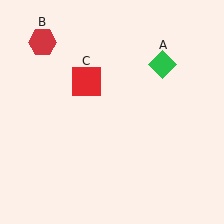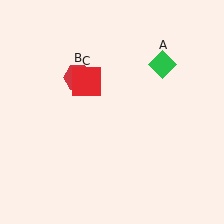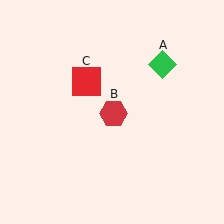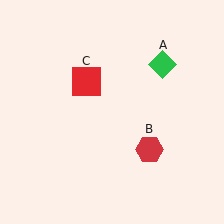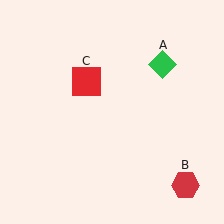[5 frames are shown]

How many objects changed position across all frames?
1 object changed position: red hexagon (object B).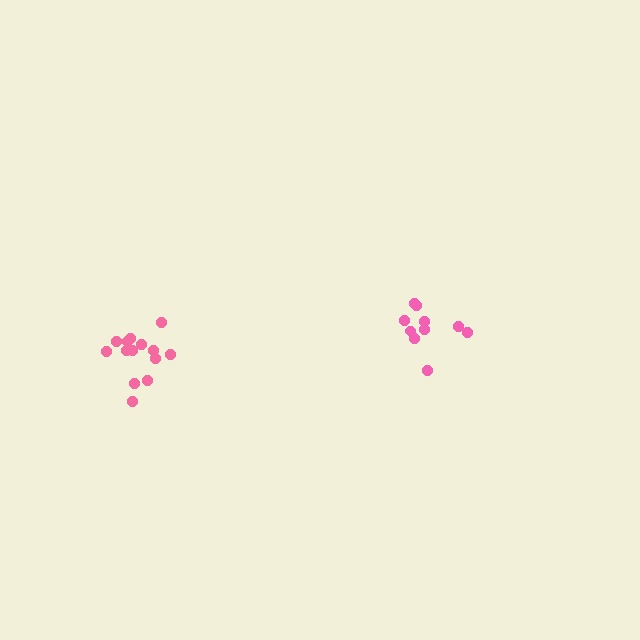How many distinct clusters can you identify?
There are 2 distinct clusters.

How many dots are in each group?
Group 1: 14 dots, Group 2: 10 dots (24 total).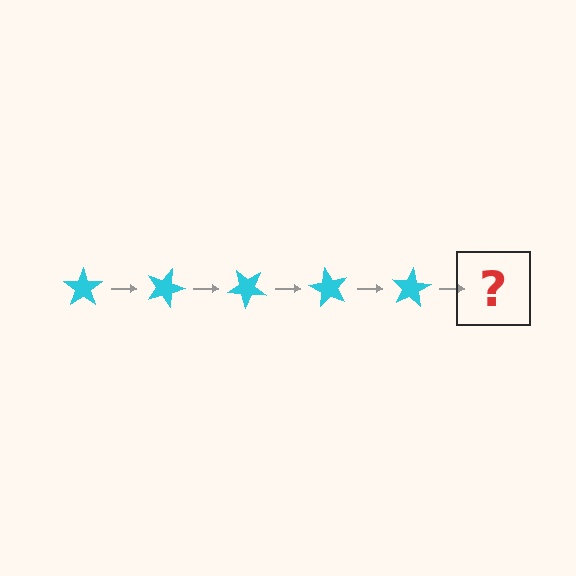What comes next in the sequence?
The next element should be a cyan star rotated 100 degrees.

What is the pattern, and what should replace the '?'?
The pattern is that the star rotates 20 degrees each step. The '?' should be a cyan star rotated 100 degrees.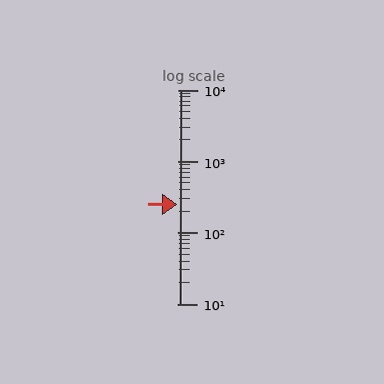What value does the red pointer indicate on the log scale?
The pointer indicates approximately 250.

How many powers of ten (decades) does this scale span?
The scale spans 3 decades, from 10 to 10000.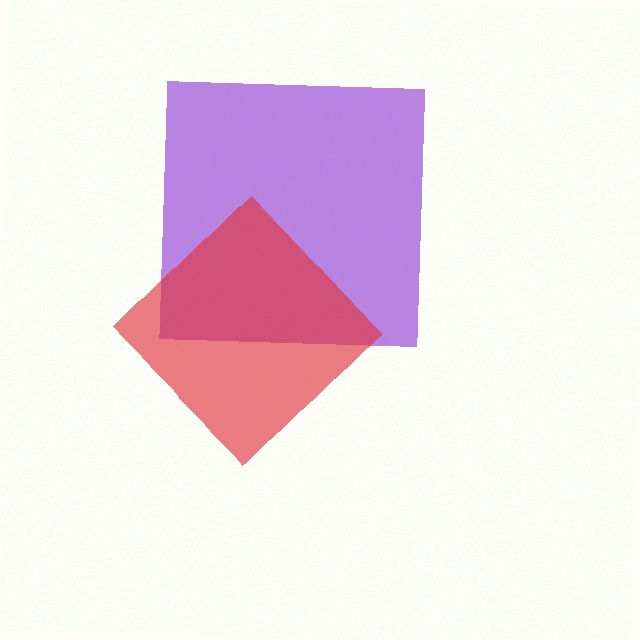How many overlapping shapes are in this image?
There are 2 overlapping shapes in the image.